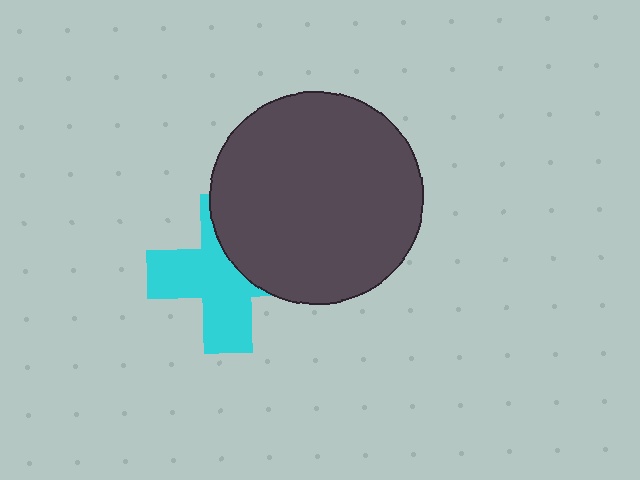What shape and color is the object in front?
The object in front is a dark gray circle.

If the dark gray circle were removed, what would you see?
You would see the complete cyan cross.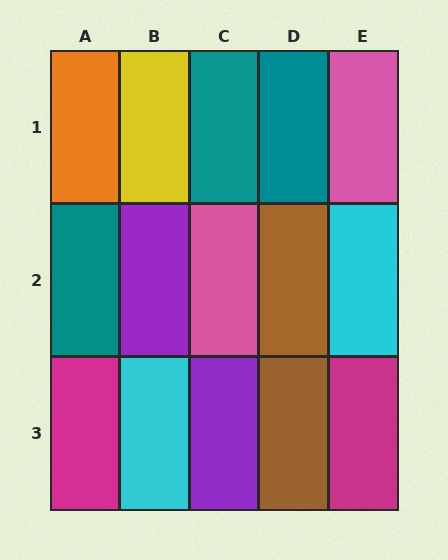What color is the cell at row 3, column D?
Brown.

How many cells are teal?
3 cells are teal.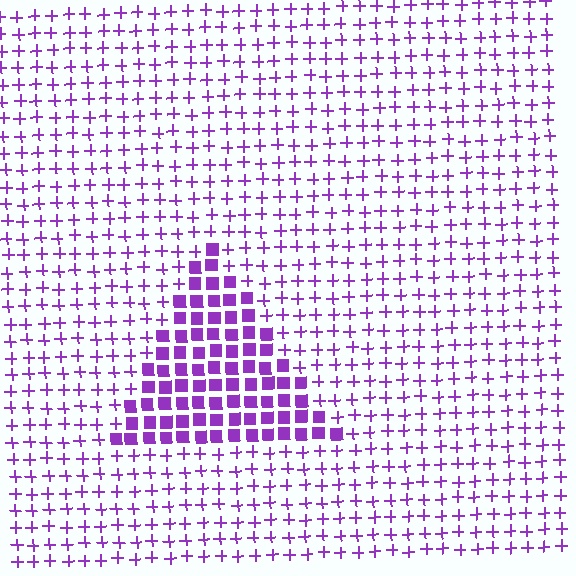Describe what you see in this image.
The image is filled with small purple elements arranged in a uniform grid. A triangle-shaped region contains squares, while the surrounding area contains plus signs. The boundary is defined purely by the change in element shape.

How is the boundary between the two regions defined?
The boundary is defined by a change in element shape: squares inside vs. plus signs outside. All elements share the same color and spacing.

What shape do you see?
I see a triangle.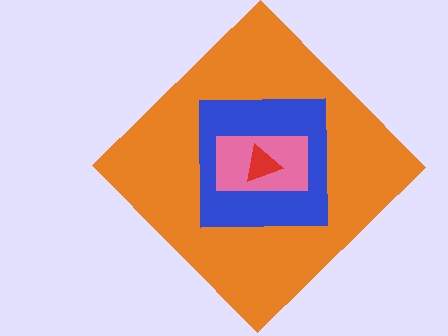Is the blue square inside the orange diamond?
Yes.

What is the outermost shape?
The orange diamond.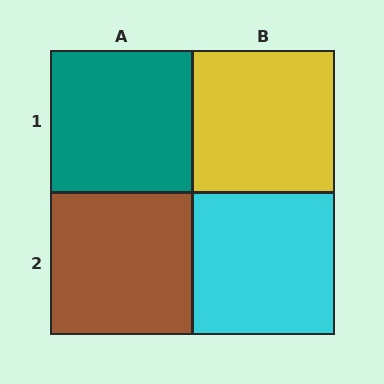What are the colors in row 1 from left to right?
Teal, yellow.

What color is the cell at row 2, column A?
Brown.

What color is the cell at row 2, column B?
Cyan.